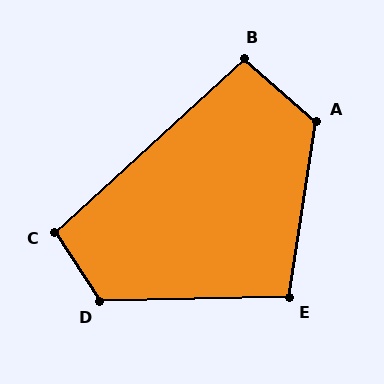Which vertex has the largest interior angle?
A, at approximately 122 degrees.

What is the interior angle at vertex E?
Approximately 100 degrees (obtuse).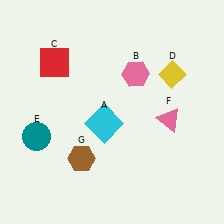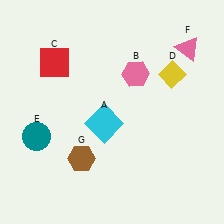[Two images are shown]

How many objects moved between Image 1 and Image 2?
1 object moved between the two images.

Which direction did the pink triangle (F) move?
The pink triangle (F) moved up.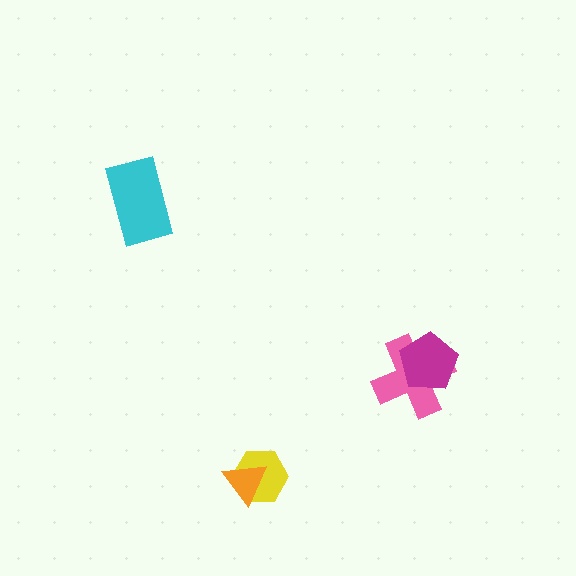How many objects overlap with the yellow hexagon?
1 object overlaps with the yellow hexagon.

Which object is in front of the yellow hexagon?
The orange triangle is in front of the yellow hexagon.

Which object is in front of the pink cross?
The magenta pentagon is in front of the pink cross.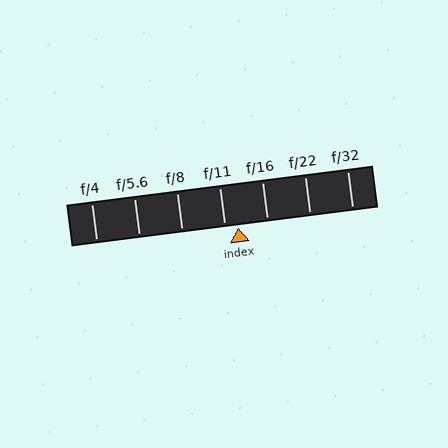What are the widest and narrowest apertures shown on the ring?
The widest aperture shown is f/4 and the narrowest is f/32.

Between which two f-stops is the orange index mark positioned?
The index mark is between f/11 and f/16.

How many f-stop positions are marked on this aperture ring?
There are 7 f-stop positions marked.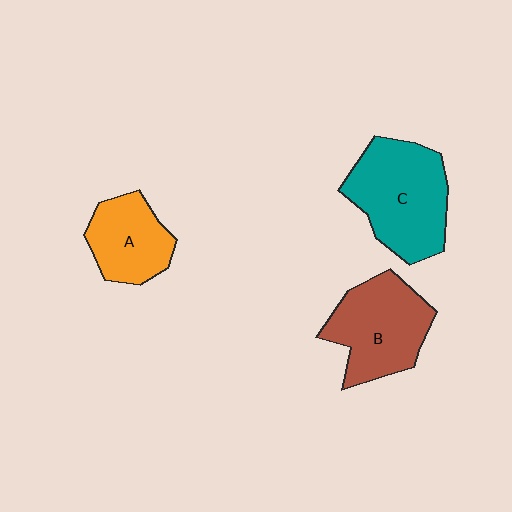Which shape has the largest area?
Shape C (teal).